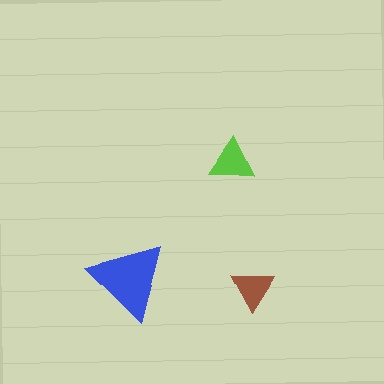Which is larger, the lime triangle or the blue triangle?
The blue one.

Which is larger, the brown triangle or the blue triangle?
The blue one.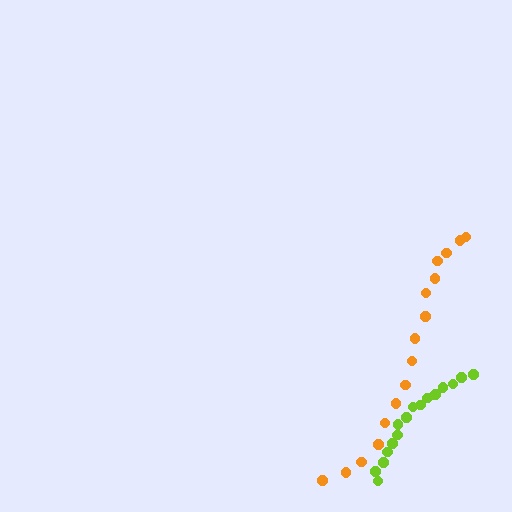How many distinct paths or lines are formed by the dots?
There are 2 distinct paths.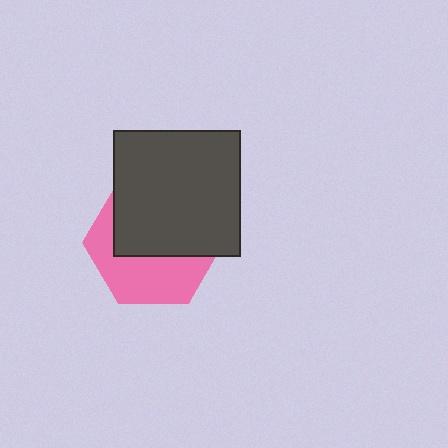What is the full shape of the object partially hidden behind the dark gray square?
The partially hidden object is a pink hexagon.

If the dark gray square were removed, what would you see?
You would see the complete pink hexagon.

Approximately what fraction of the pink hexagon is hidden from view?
Roughly 56% of the pink hexagon is hidden behind the dark gray square.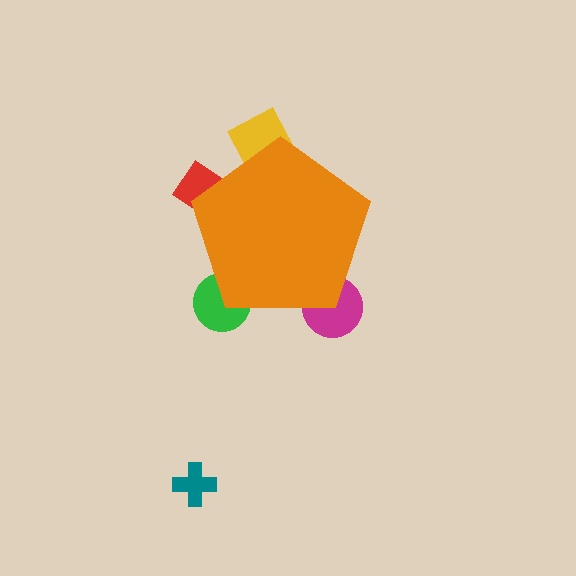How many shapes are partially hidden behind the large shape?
4 shapes are partially hidden.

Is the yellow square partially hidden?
Yes, the yellow square is partially hidden behind the orange pentagon.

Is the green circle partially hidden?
Yes, the green circle is partially hidden behind the orange pentagon.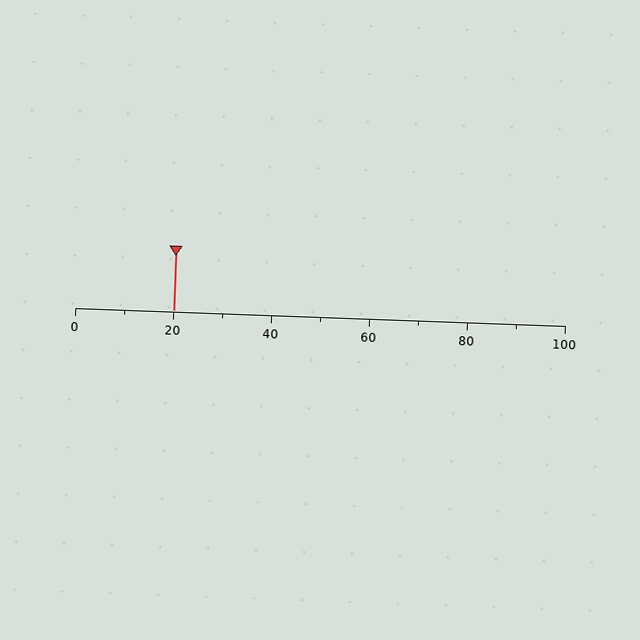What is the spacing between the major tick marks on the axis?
The major ticks are spaced 20 apart.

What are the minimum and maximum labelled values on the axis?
The axis runs from 0 to 100.